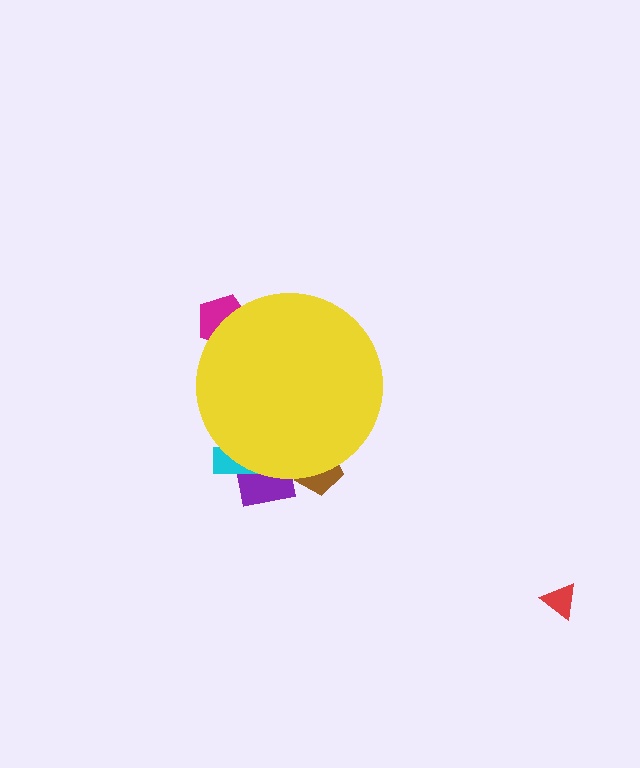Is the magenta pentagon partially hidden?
Yes, the magenta pentagon is partially hidden behind the yellow circle.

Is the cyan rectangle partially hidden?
Yes, the cyan rectangle is partially hidden behind the yellow circle.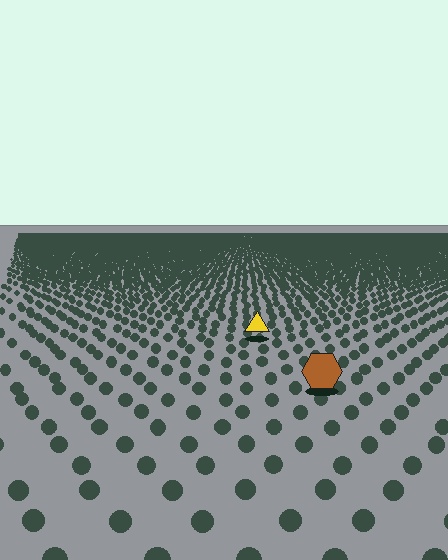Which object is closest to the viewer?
The brown hexagon is closest. The texture marks near it are larger and more spread out.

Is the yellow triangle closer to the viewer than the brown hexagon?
No. The brown hexagon is closer — you can tell from the texture gradient: the ground texture is coarser near it.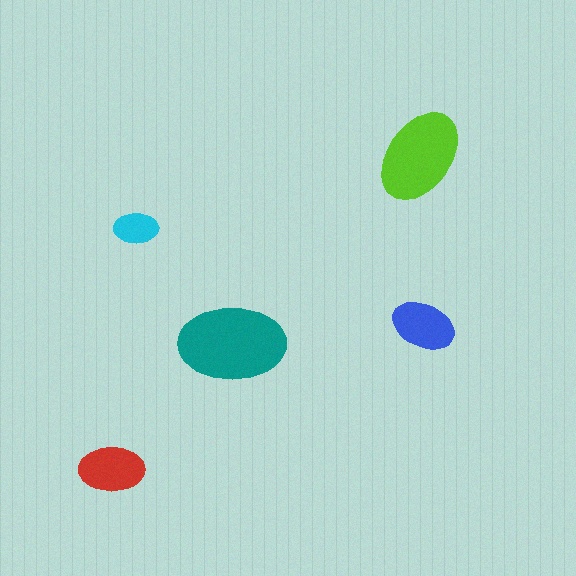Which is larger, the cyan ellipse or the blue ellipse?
The blue one.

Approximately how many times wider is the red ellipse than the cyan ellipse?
About 1.5 times wider.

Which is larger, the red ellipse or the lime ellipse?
The lime one.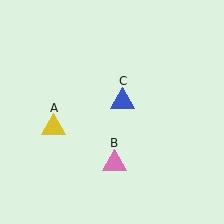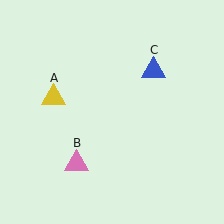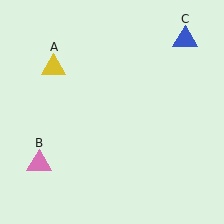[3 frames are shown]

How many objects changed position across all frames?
3 objects changed position: yellow triangle (object A), pink triangle (object B), blue triangle (object C).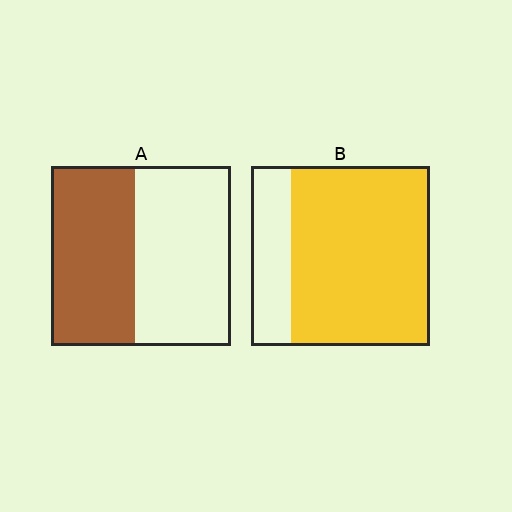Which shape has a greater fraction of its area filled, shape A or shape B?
Shape B.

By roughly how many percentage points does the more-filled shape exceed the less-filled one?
By roughly 30 percentage points (B over A).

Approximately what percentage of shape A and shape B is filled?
A is approximately 45% and B is approximately 80%.